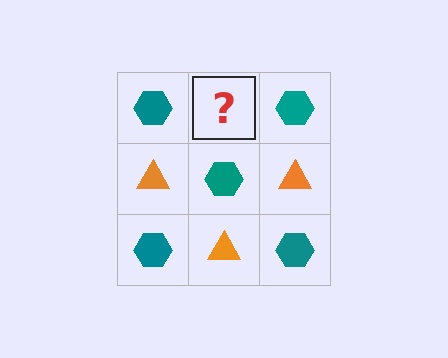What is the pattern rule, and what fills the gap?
The rule is that it alternates teal hexagon and orange triangle in a checkerboard pattern. The gap should be filled with an orange triangle.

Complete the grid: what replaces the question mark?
The question mark should be replaced with an orange triangle.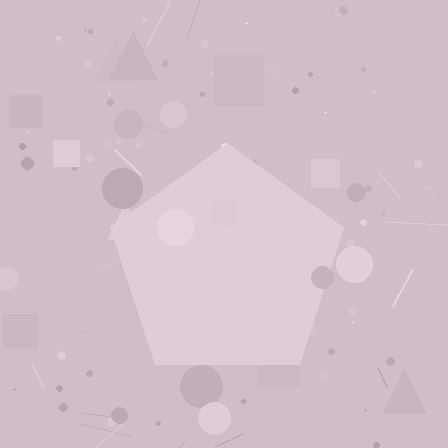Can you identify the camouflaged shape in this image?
The camouflaged shape is a pentagon.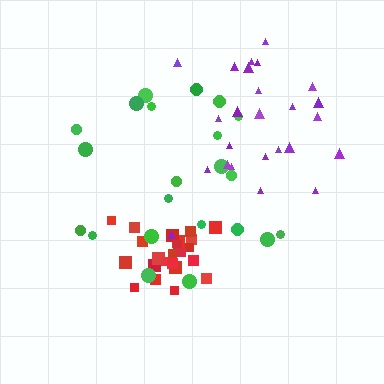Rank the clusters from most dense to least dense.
red, purple, green.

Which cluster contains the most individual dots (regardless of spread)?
Purple (25).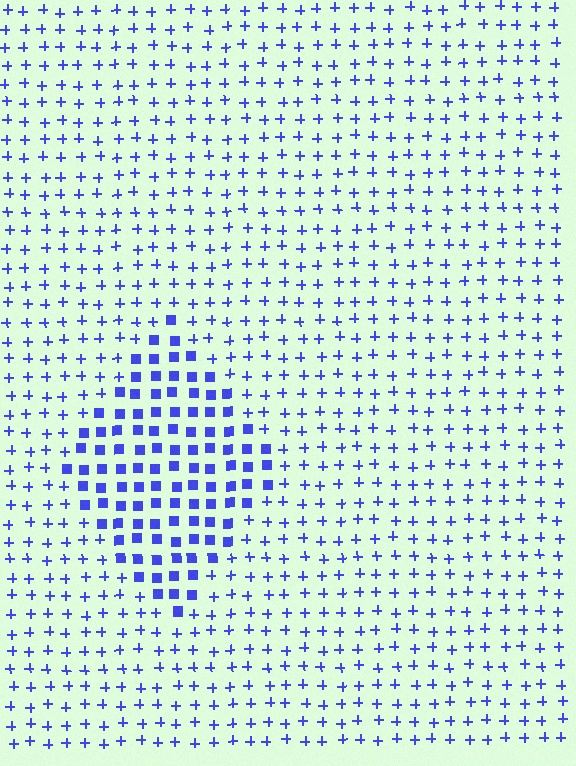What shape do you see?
I see a diamond.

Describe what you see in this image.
The image is filled with small blue elements arranged in a uniform grid. A diamond-shaped region contains squares, while the surrounding area contains plus signs. The boundary is defined purely by the change in element shape.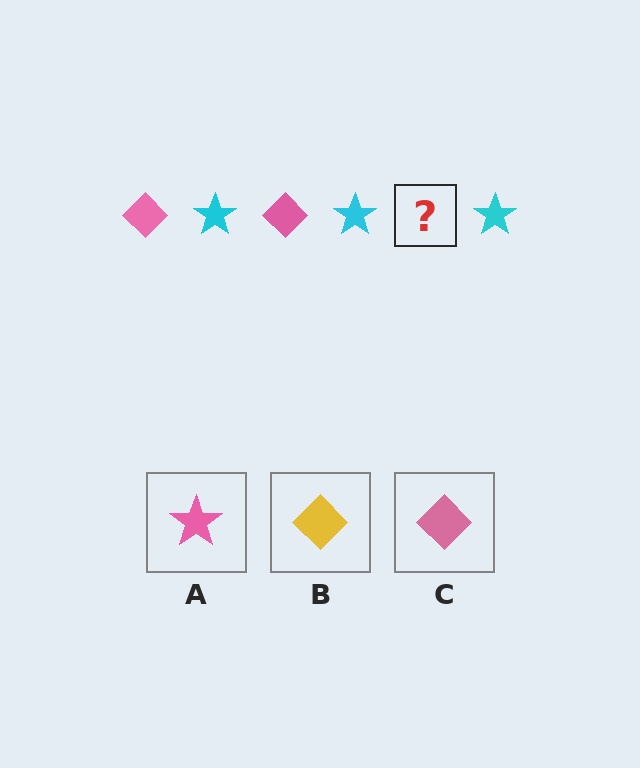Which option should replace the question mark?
Option C.